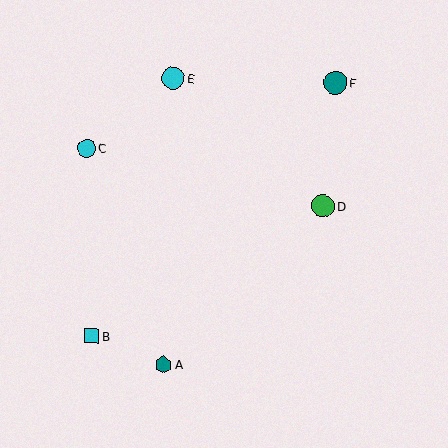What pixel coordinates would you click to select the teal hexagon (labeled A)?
Click at (164, 365) to select the teal hexagon A.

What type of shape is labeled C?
Shape C is a cyan circle.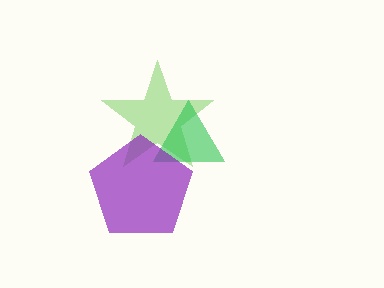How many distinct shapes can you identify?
There are 3 distinct shapes: a lime star, a green triangle, a purple pentagon.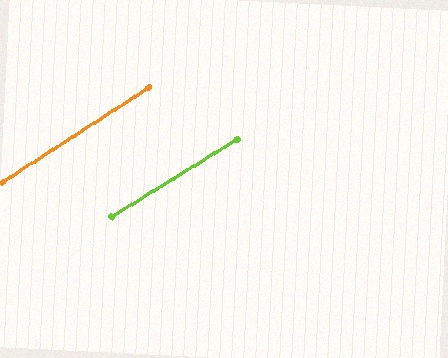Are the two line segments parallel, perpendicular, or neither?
Parallel — their directions differ by only 1.3°.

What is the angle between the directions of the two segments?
Approximately 1 degree.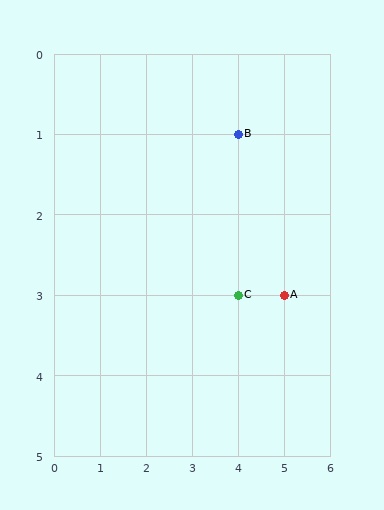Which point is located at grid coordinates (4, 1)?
Point B is at (4, 1).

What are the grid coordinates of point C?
Point C is at grid coordinates (4, 3).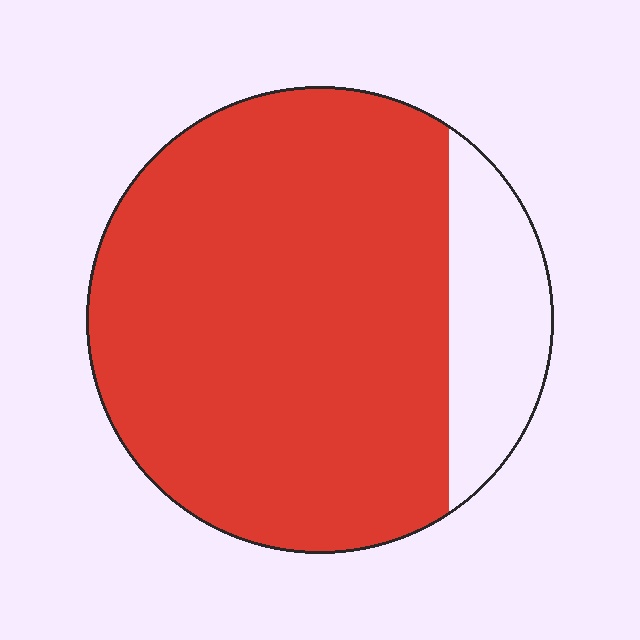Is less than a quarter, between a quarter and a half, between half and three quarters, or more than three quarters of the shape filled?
More than three quarters.